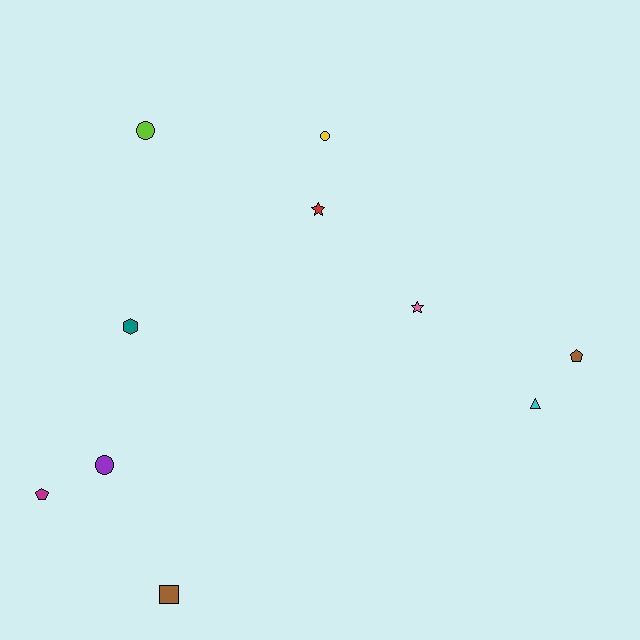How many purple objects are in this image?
There is 1 purple object.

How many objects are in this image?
There are 10 objects.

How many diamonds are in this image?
There are no diamonds.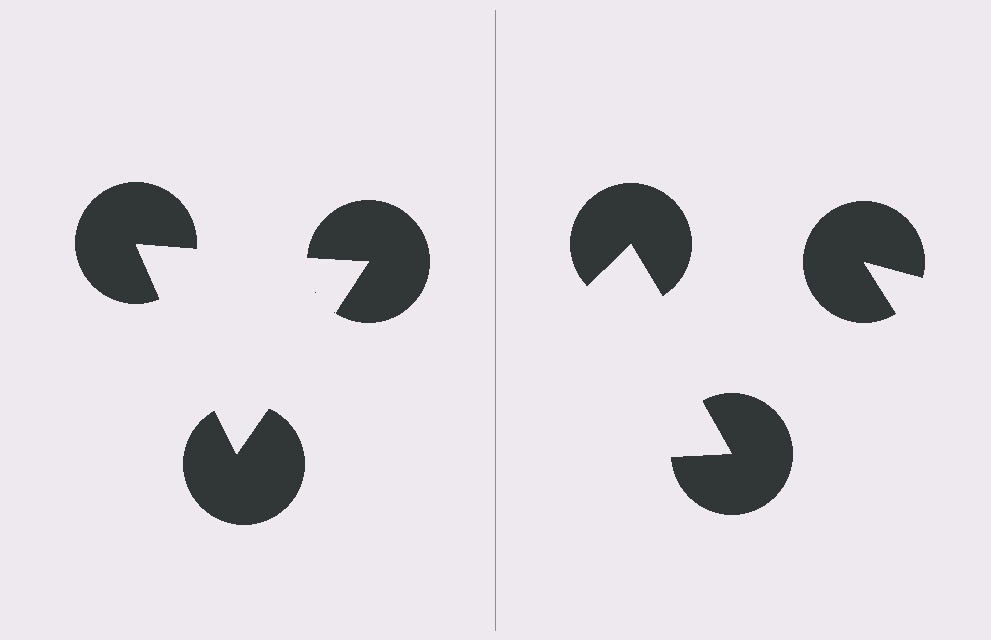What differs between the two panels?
The pac-man discs are positioned identically on both sides; only the wedge orientations differ. On the left they align to a triangle; on the right they are misaligned.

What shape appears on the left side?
An illusory triangle.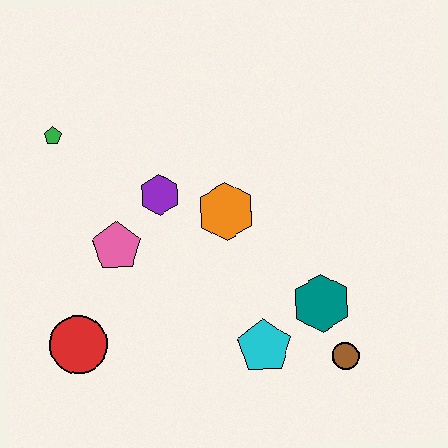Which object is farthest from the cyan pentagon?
The green pentagon is farthest from the cyan pentagon.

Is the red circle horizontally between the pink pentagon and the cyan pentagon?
No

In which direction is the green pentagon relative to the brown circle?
The green pentagon is to the left of the brown circle.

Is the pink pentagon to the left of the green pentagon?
No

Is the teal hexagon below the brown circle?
No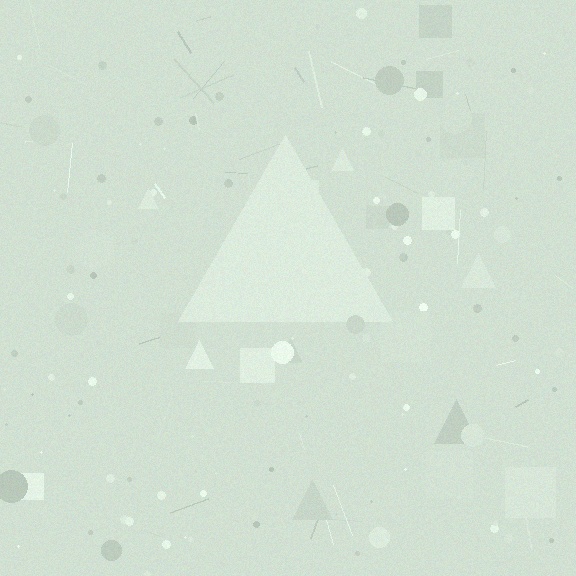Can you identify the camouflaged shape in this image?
The camouflaged shape is a triangle.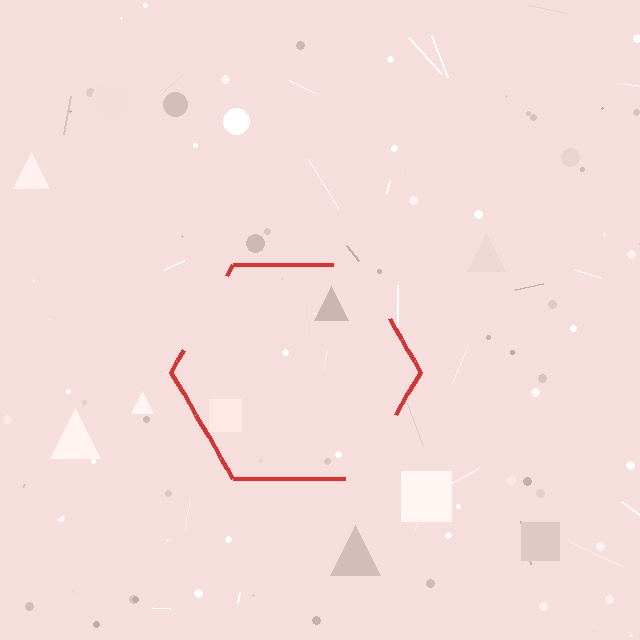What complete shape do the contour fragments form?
The contour fragments form a hexagon.